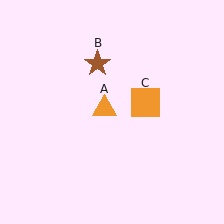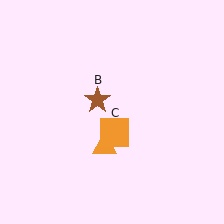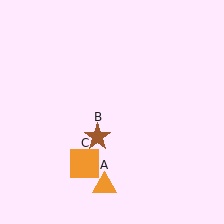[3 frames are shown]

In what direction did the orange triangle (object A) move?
The orange triangle (object A) moved down.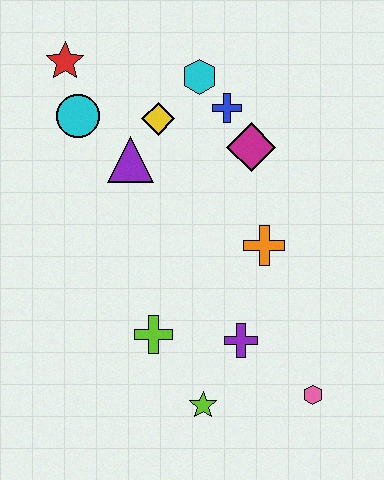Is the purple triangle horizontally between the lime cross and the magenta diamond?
No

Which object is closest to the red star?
The cyan circle is closest to the red star.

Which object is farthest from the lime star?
The red star is farthest from the lime star.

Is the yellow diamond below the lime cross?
No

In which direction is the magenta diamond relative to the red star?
The magenta diamond is to the right of the red star.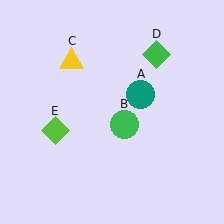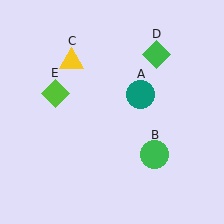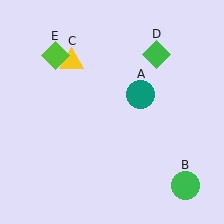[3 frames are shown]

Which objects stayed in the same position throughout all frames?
Teal circle (object A) and yellow triangle (object C) and green diamond (object D) remained stationary.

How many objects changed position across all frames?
2 objects changed position: green circle (object B), lime diamond (object E).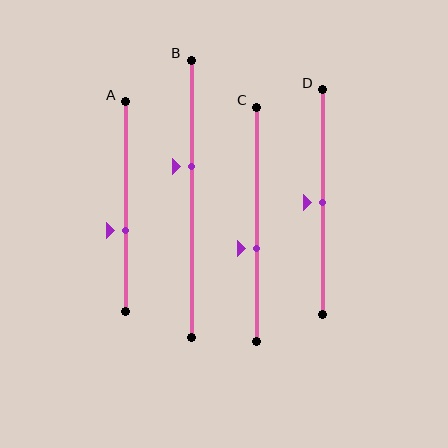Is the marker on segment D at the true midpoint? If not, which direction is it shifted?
Yes, the marker on segment D is at the true midpoint.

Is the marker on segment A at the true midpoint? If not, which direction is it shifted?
No, the marker on segment A is shifted downward by about 11% of the segment length.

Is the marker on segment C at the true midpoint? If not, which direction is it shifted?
No, the marker on segment C is shifted downward by about 10% of the segment length.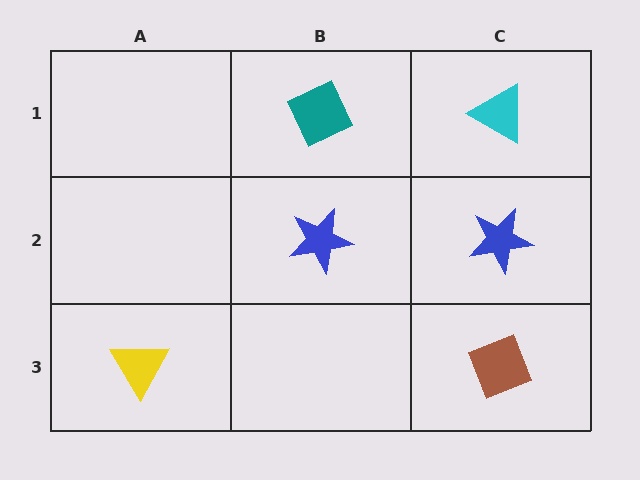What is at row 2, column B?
A blue star.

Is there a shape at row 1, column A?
No, that cell is empty.